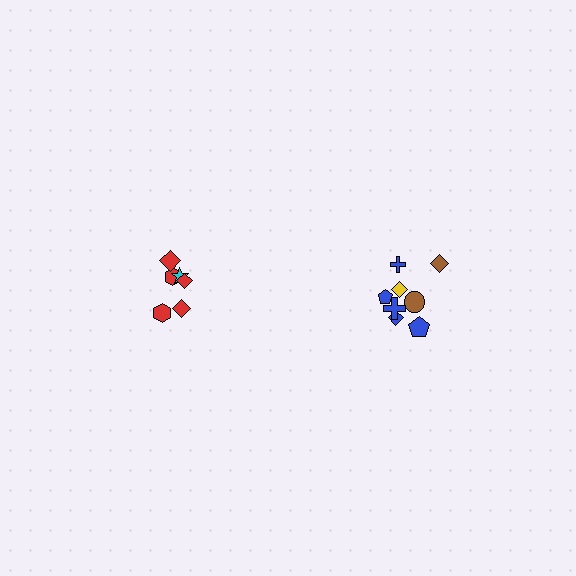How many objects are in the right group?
There are 8 objects.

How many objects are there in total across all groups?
There are 14 objects.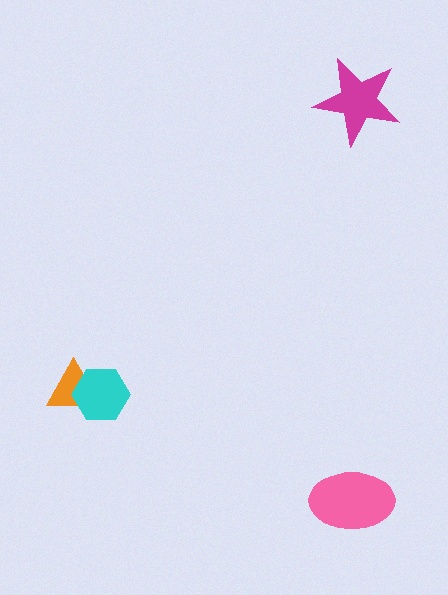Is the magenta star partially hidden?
No, no other shape covers it.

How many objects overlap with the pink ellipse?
0 objects overlap with the pink ellipse.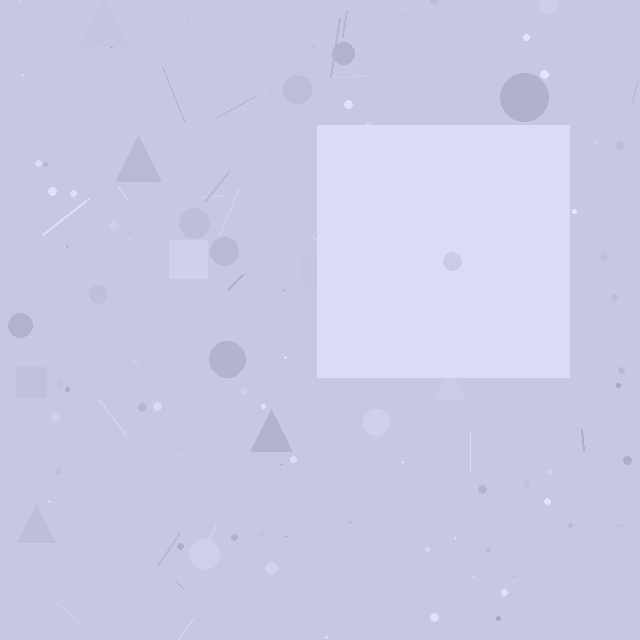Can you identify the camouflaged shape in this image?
The camouflaged shape is a square.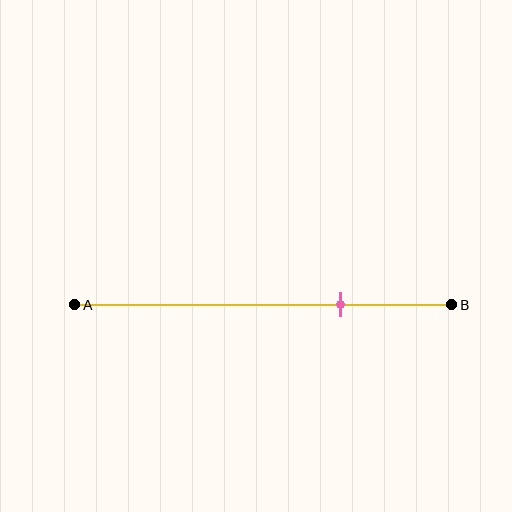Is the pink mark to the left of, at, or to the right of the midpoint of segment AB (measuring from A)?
The pink mark is to the right of the midpoint of segment AB.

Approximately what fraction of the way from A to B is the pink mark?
The pink mark is approximately 70% of the way from A to B.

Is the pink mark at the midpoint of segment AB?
No, the mark is at about 70% from A, not at the 50% midpoint.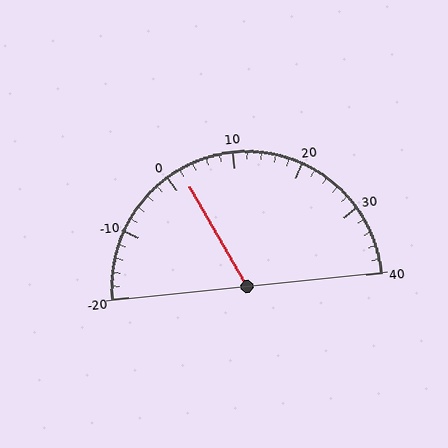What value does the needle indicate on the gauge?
The needle indicates approximately 2.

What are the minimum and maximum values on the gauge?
The gauge ranges from -20 to 40.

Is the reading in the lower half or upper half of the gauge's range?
The reading is in the lower half of the range (-20 to 40).